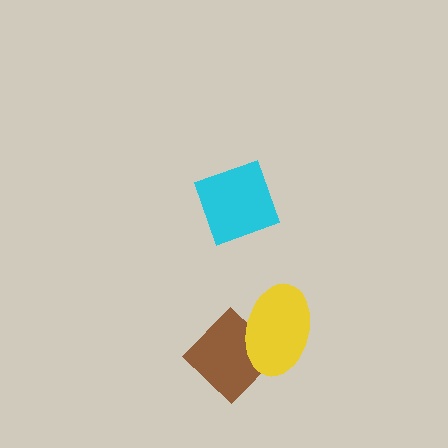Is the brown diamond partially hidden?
Yes, it is partially covered by another shape.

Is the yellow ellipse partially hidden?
No, no other shape covers it.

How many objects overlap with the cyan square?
0 objects overlap with the cyan square.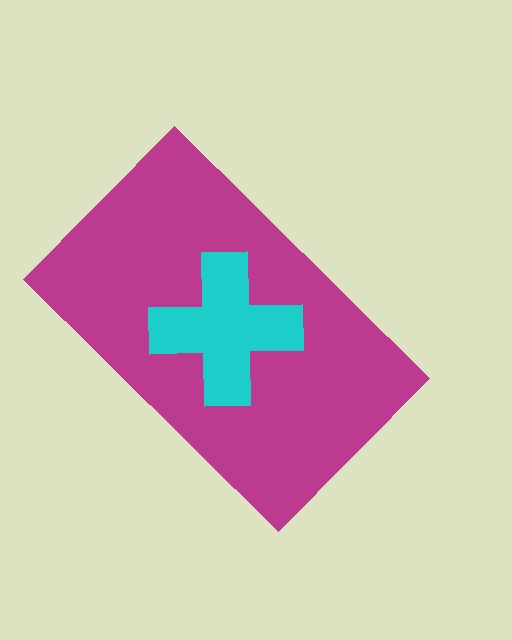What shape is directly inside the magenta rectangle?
The cyan cross.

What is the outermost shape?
The magenta rectangle.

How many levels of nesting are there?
2.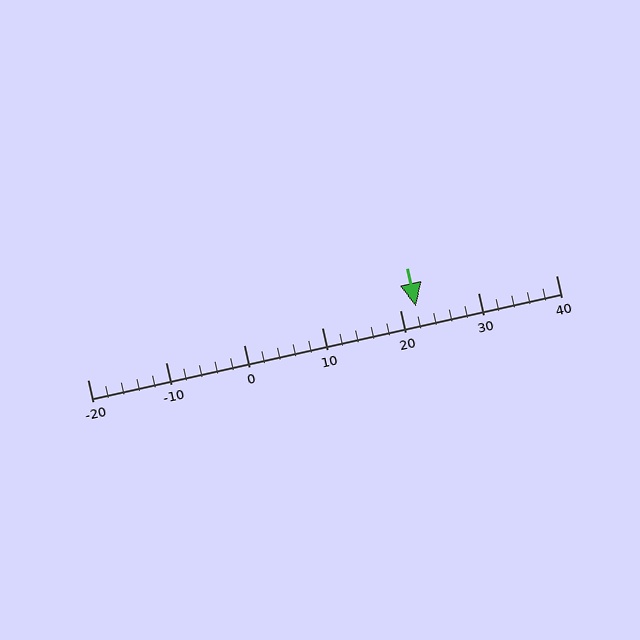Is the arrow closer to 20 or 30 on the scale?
The arrow is closer to 20.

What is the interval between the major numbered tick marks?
The major tick marks are spaced 10 units apart.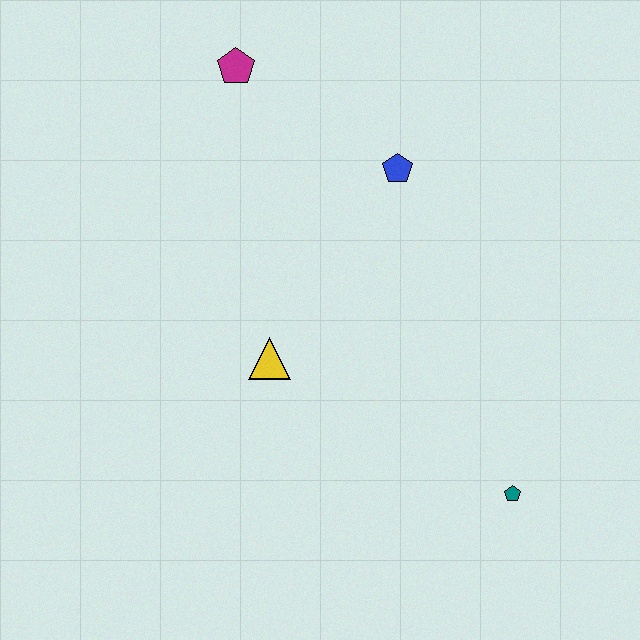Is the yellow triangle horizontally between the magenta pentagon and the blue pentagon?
Yes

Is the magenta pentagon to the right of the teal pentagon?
No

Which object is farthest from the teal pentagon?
The magenta pentagon is farthest from the teal pentagon.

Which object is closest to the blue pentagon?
The magenta pentagon is closest to the blue pentagon.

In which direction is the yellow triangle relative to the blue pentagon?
The yellow triangle is below the blue pentagon.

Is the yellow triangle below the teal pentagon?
No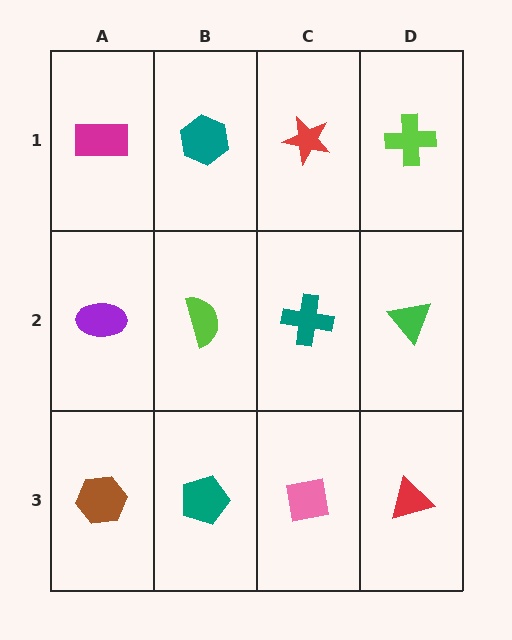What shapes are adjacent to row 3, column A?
A purple ellipse (row 2, column A), a teal pentagon (row 3, column B).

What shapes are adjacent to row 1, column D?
A green triangle (row 2, column D), a red star (row 1, column C).